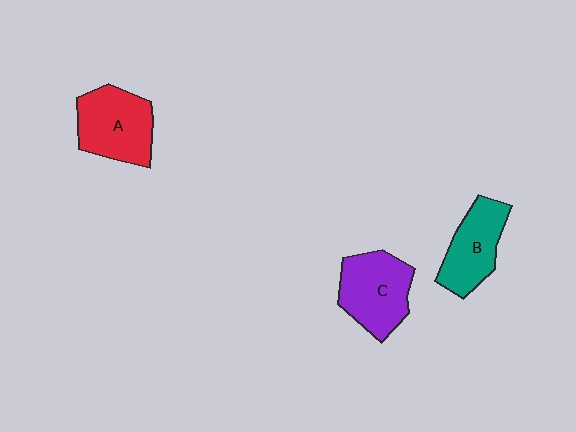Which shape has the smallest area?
Shape B (teal).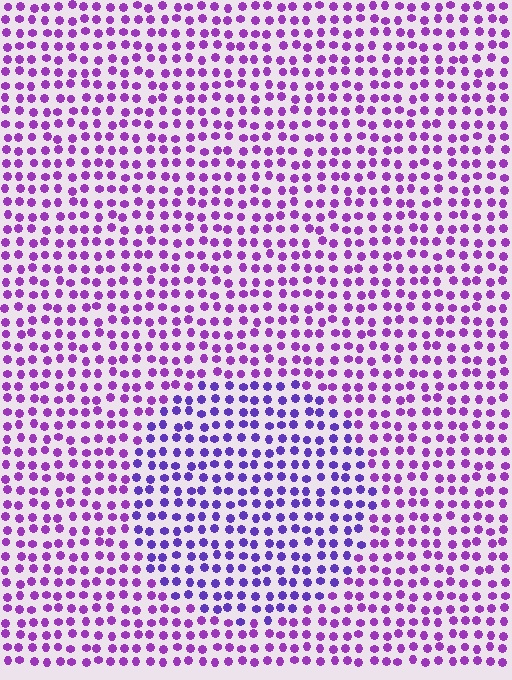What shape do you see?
I see a circle.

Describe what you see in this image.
The image is filled with small purple elements in a uniform arrangement. A circle-shaped region is visible where the elements are tinted to a slightly different hue, forming a subtle color boundary.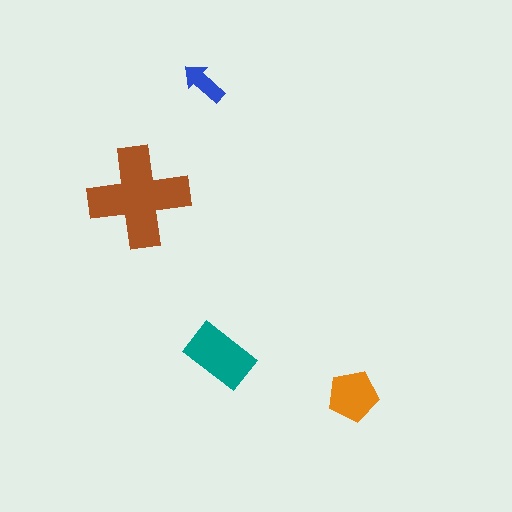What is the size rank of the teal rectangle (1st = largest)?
2nd.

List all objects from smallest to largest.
The blue arrow, the orange pentagon, the teal rectangle, the brown cross.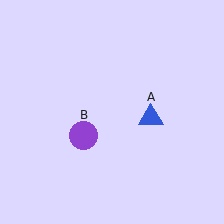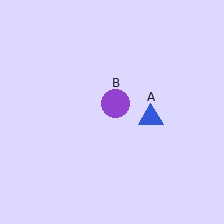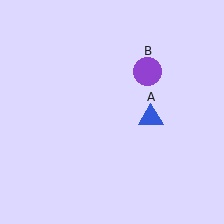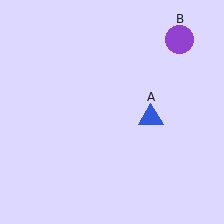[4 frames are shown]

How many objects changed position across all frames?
1 object changed position: purple circle (object B).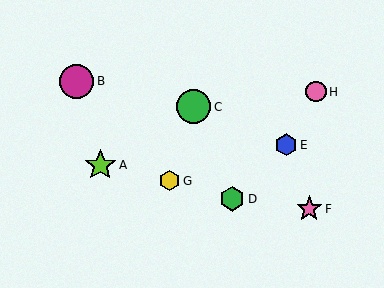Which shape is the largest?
The green circle (labeled C) is the largest.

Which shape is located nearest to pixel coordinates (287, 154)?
The blue hexagon (labeled E) at (286, 145) is nearest to that location.